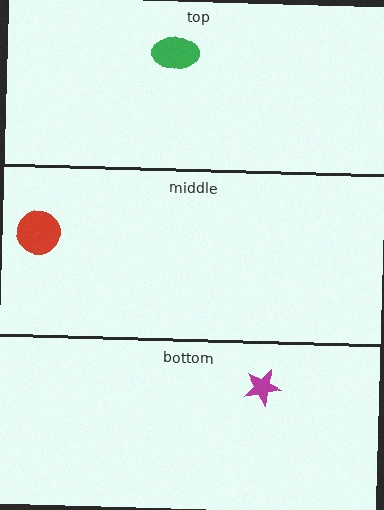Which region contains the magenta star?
The bottom region.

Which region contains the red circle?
The middle region.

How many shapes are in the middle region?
1.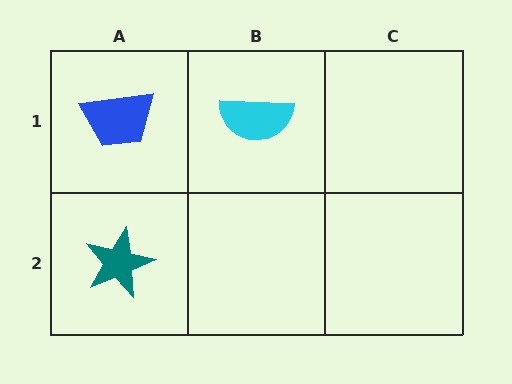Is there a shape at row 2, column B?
No, that cell is empty.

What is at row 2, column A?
A teal star.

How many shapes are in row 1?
2 shapes.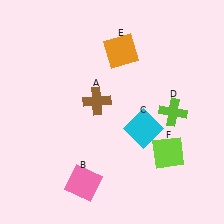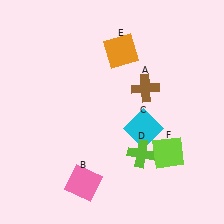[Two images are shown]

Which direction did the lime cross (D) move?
The lime cross (D) moved down.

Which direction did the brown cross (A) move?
The brown cross (A) moved right.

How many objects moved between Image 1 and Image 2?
2 objects moved between the two images.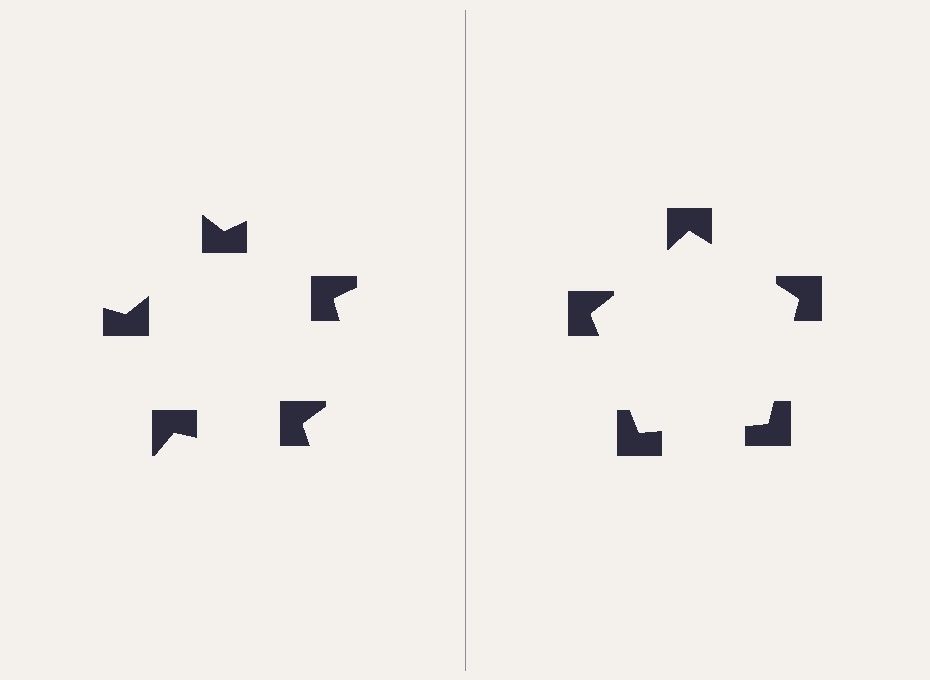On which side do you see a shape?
An illusory pentagon appears on the right side. On the left side the wedge cuts are rotated, so no coherent shape forms.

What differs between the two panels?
The notched squares are positioned identically on both sides; only the wedge orientations differ. On the right they align to a pentagon; on the left they are misaligned.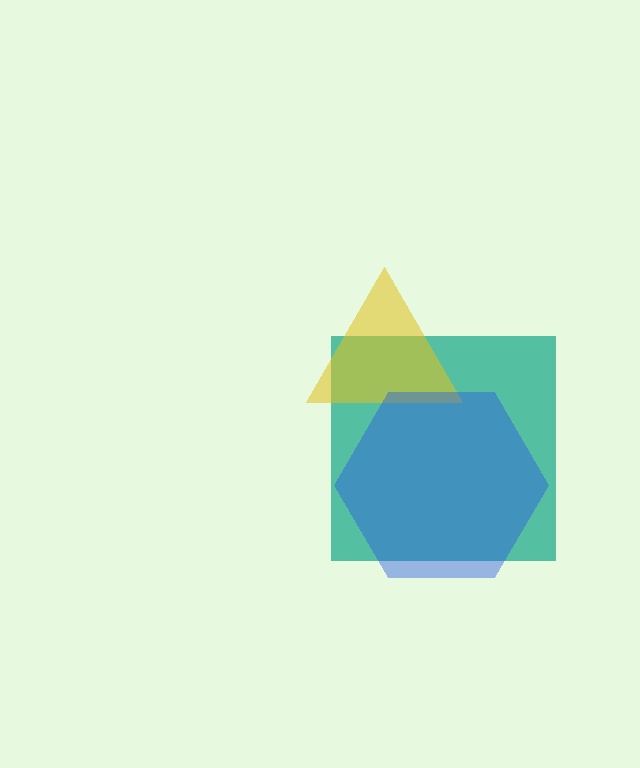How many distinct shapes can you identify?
There are 3 distinct shapes: a teal square, a yellow triangle, a blue hexagon.